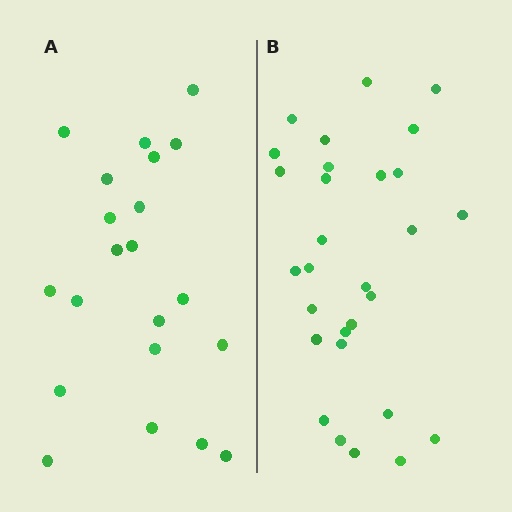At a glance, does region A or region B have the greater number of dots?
Region B (the right region) has more dots.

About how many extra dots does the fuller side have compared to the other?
Region B has roughly 8 or so more dots than region A.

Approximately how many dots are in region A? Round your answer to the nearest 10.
About 20 dots. (The exact count is 21, which rounds to 20.)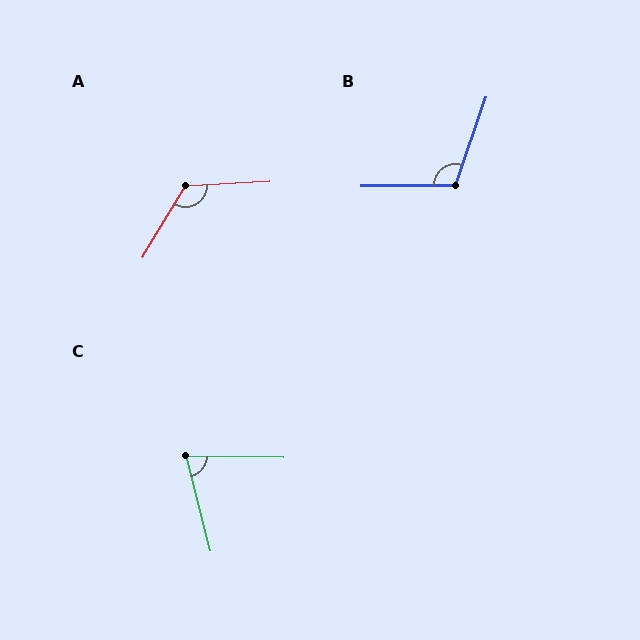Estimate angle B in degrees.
Approximately 109 degrees.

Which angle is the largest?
A, at approximately 124 degrees.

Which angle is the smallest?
C, at approximately 75 degrees.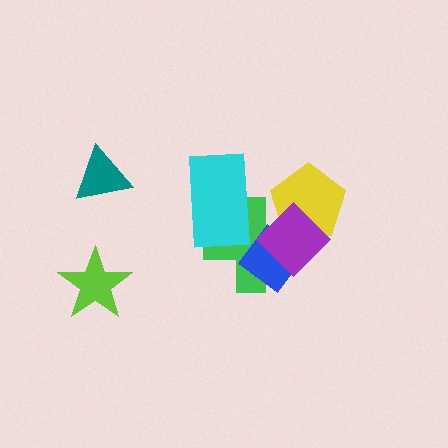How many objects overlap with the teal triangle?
0 objects overlap with the teal triangle.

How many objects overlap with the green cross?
4 objects overlap with the green cross.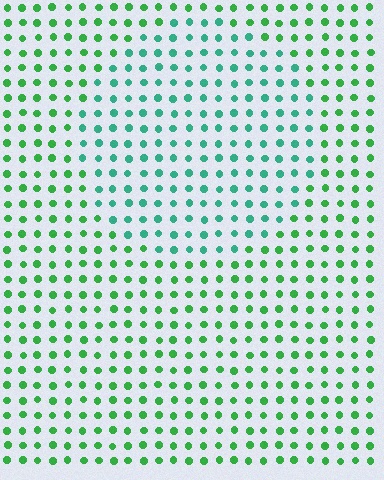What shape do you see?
I see a circle.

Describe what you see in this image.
The image is filled with small green elements in a uniform arrangement. A circle-shaped region is visible where the elements are tinted to a slightly different hue, forming a subtle color boundary.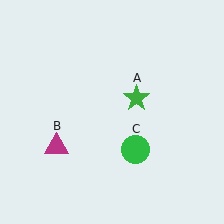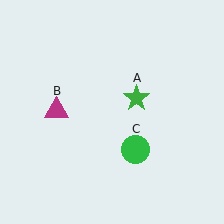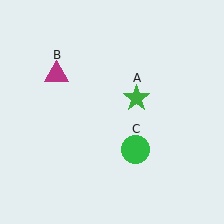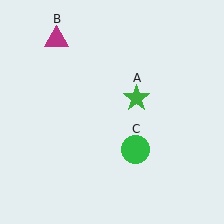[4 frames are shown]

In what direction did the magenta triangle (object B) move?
The magenta triangle (object B) moved up.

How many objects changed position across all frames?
1 object changed position: magenta triangle (object B).